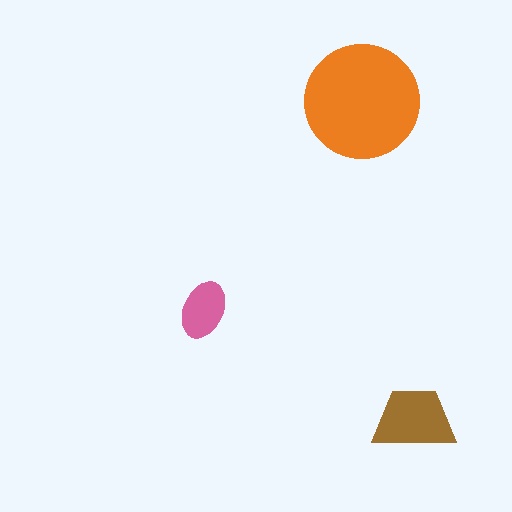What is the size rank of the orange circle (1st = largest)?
1st.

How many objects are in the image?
There are 3 objects in the image.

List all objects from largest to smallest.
The orange circle, the brown trapezoid, the pink ellipse.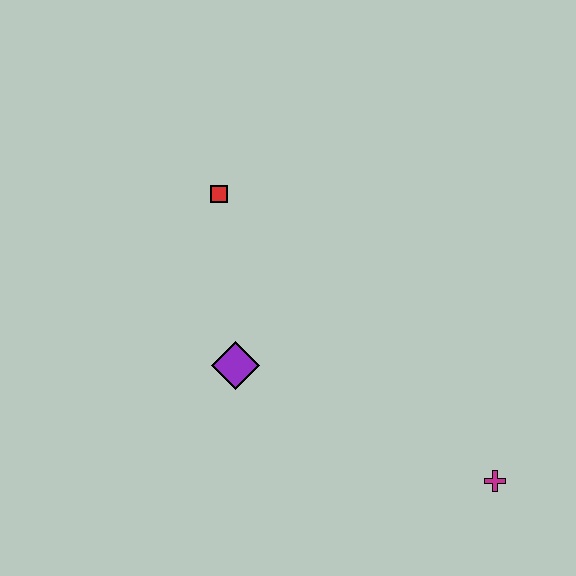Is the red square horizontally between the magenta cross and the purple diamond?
No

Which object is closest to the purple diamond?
The red square is closest to the purple diamond.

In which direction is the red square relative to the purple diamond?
The red square is above the purple diamond.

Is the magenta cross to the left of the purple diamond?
No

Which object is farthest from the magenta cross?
The red square is farthest from the magenta cross.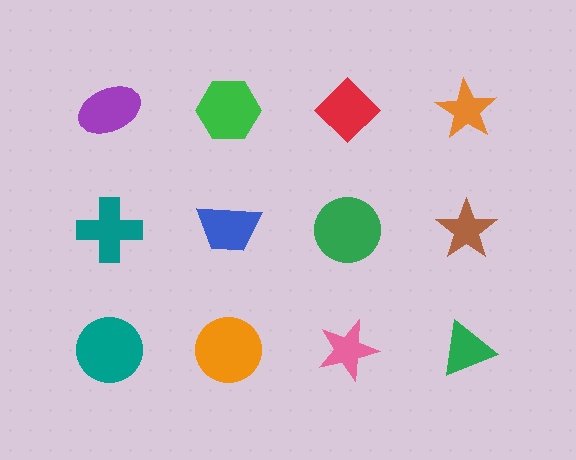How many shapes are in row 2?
4 shapes.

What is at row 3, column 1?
A teal circle.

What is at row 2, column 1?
A teal cross.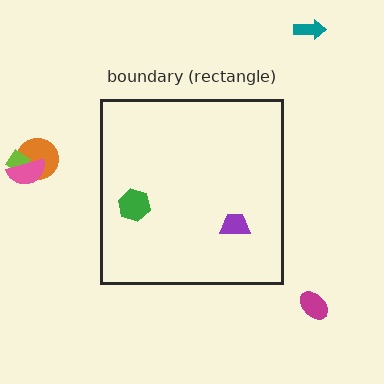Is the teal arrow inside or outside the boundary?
Outside.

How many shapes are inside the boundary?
2 inside, 5 outside.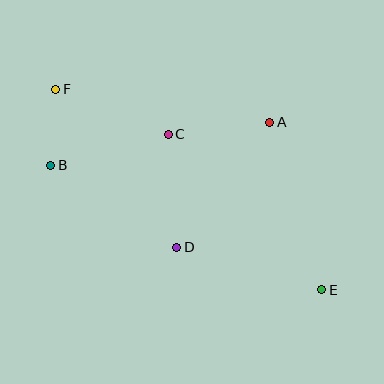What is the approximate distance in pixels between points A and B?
The distance between A and B is approximately 223 pixels.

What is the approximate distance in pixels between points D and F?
The distance between D and F is approximately 199 pixels.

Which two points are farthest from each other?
Points E and F are farthest from each other.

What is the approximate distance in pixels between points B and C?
The distance between B and C is approximately 122 pixels.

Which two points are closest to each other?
Points B and F are closest to each other.